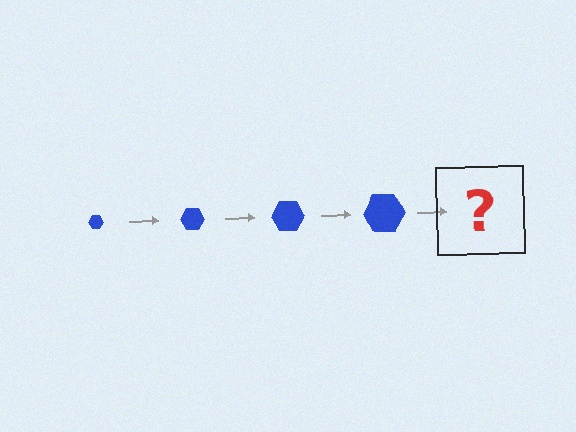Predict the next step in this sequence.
The next step is a blue hexagon, larger than the previous one.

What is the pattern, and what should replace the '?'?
The pattern is that the hexagon gets progressively larger each step. The '?' should be a blue hexagon, larger than the previous one.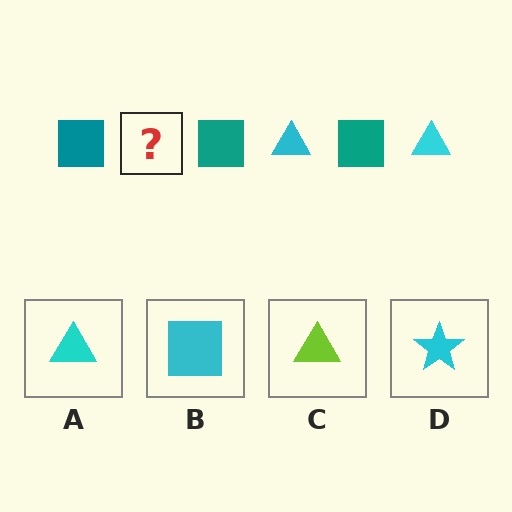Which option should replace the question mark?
Option A.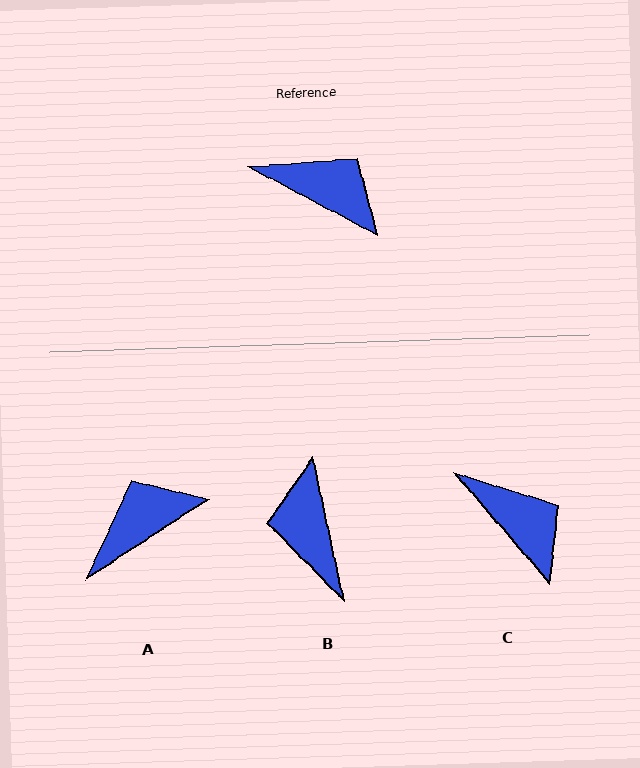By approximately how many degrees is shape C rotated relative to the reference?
Approximately 21 degrees clockwise.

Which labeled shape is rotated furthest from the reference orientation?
B, about 130 degrees away.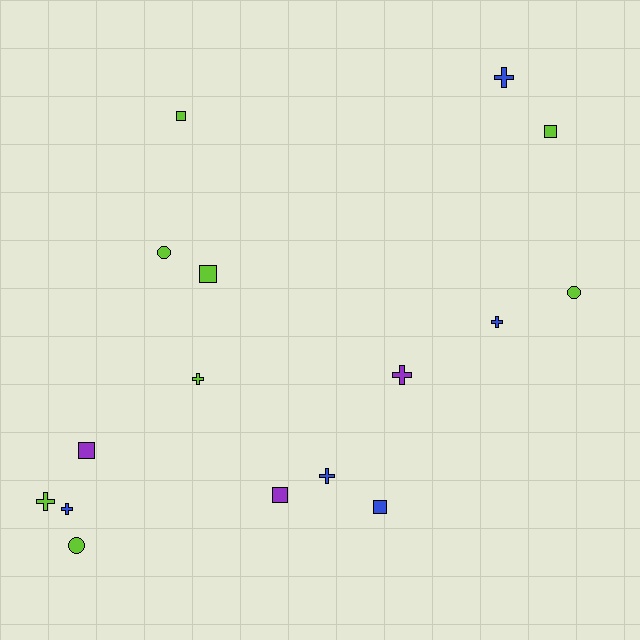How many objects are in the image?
There are 16 objects.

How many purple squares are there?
There are 2 purple squares.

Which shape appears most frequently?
Cross, with 7 objects.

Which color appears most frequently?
Lime, with 8 objects.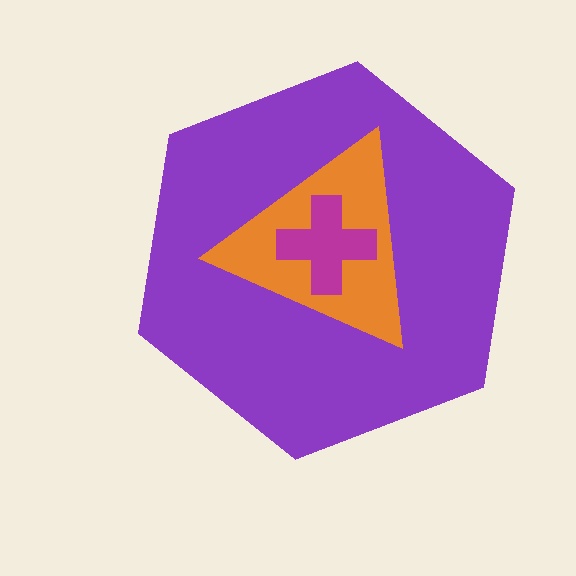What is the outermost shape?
The purple hexagon.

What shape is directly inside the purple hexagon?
The orange triangle.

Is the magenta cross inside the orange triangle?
Yes.